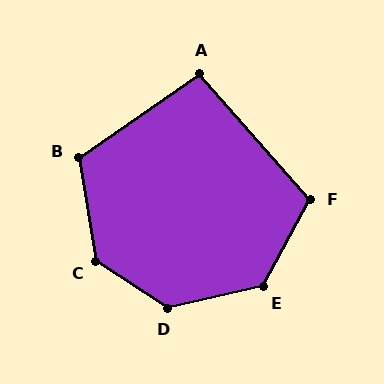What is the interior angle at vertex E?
Approximately 131 degrees (obtuse).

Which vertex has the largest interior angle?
D, at approximately 134 degrees.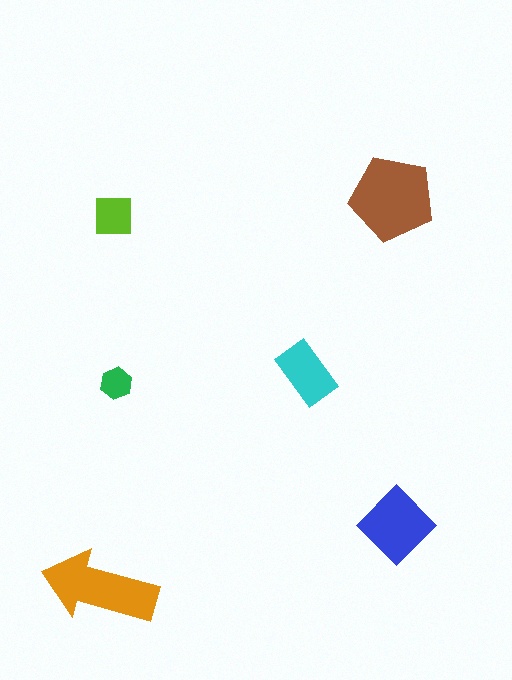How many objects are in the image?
There are 6 objects in the image.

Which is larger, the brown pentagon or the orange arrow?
The brown pentagon.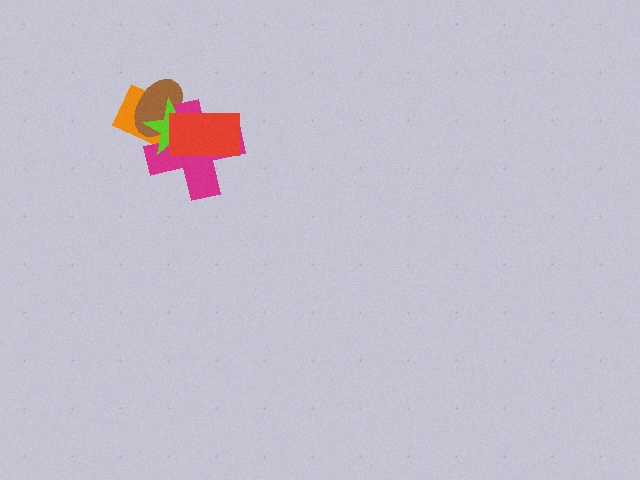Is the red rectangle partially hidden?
No, no other shape covers it.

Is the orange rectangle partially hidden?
Yes, it is partially covered by another shape.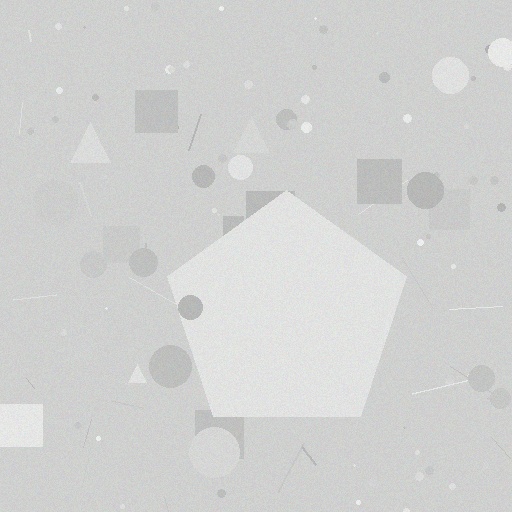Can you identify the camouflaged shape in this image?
The camouflaged shape is a pentagon.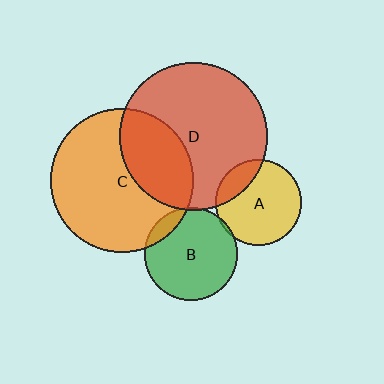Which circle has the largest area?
Circle D (red).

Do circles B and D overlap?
Yes.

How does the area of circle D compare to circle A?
Approximately 2.9 times.